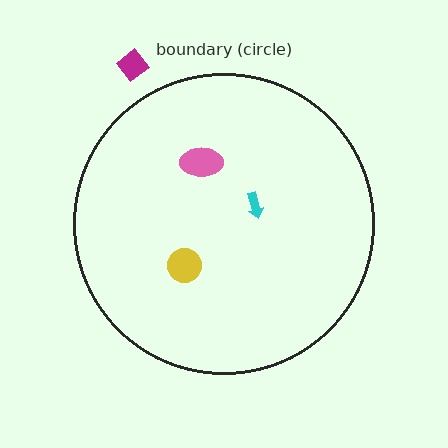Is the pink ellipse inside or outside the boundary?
Inside.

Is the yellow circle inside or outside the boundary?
Inside.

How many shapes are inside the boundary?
3 inside, 1 outside.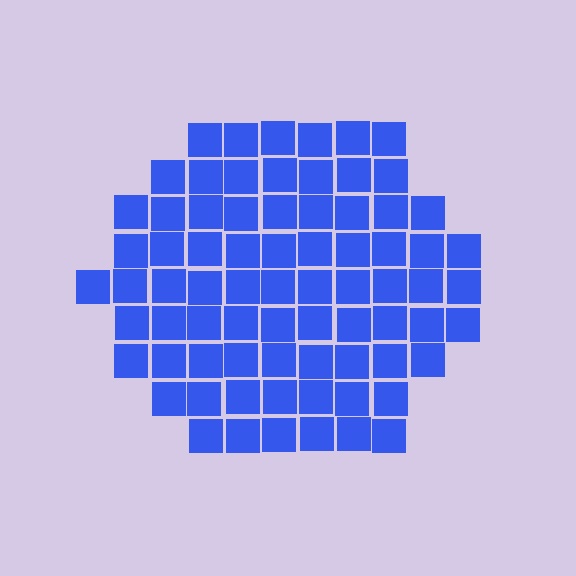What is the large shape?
The large shape is a hexagon.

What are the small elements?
The small elements are squares.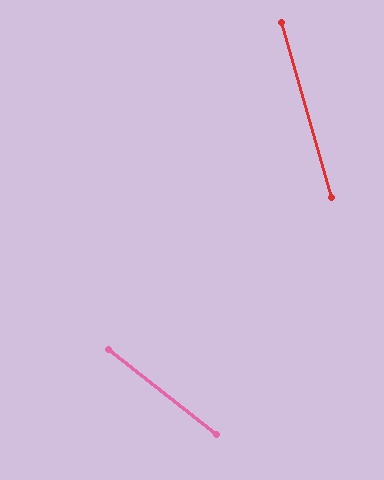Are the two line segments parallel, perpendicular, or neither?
Neither parallel nor perpendicular — they differ by about 36°.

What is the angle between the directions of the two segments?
Approximately 36 degrees.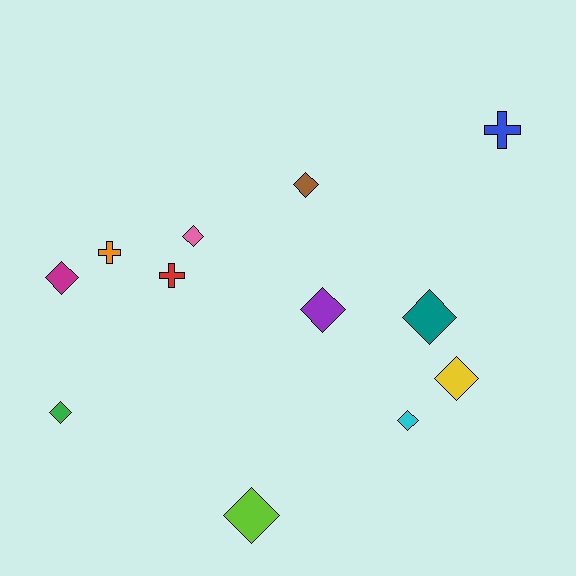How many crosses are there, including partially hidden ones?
There are 3 crosses.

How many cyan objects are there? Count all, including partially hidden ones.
There is 1 cyan object.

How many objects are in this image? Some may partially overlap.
There are 12 objects.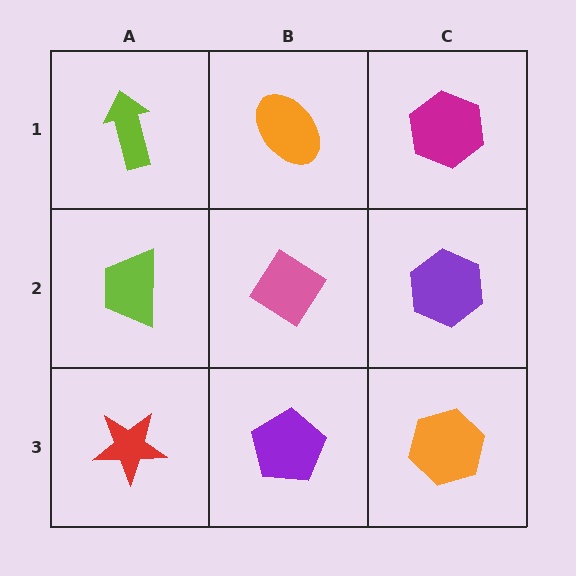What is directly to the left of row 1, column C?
An orange ellipse.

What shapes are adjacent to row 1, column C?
A purple hexagon (row 2, column C), an orange ellipse (row 1, column B).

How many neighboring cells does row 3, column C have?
2.